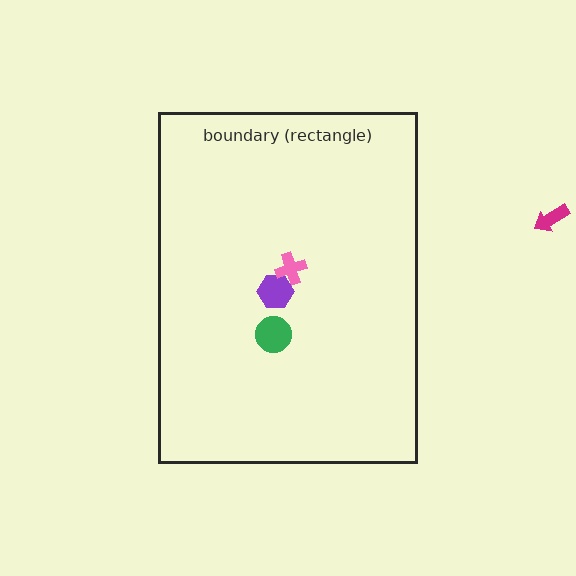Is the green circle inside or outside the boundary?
Inside.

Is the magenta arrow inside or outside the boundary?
Outside.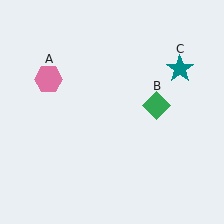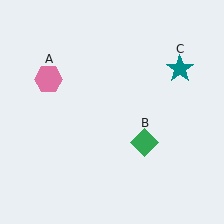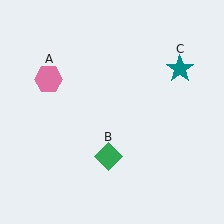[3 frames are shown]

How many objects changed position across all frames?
1 object changed position: green diamond (object B).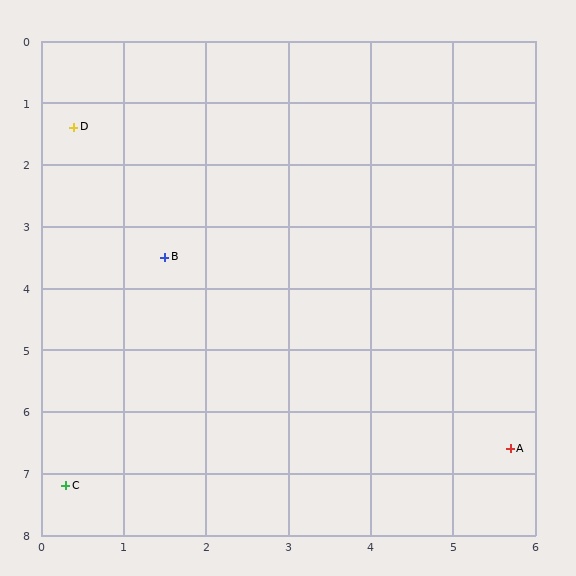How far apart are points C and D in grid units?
Points C and D are about 5.8 grid units apart.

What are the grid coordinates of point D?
Point D is at approximately (0.4, 1.4).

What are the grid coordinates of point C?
Point C is at approximately (0.3, 7.2).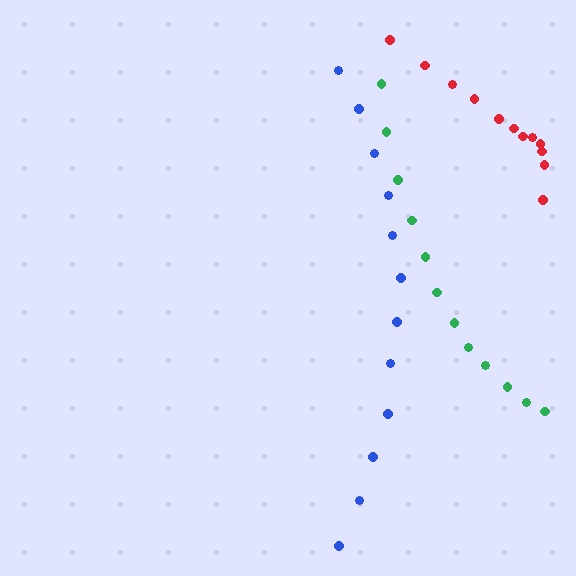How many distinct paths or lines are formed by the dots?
There are 3 distinct paths.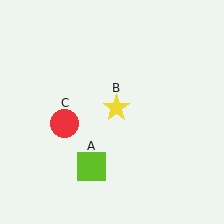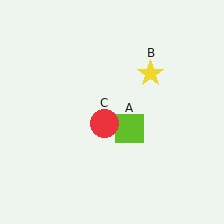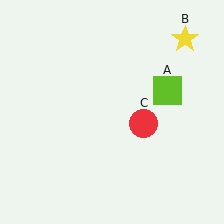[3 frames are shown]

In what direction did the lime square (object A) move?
The lime square (object A) moved up and to the right.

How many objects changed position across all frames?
3 objects changed position: lime square (object A), yellow star (object B), red circle (object C).